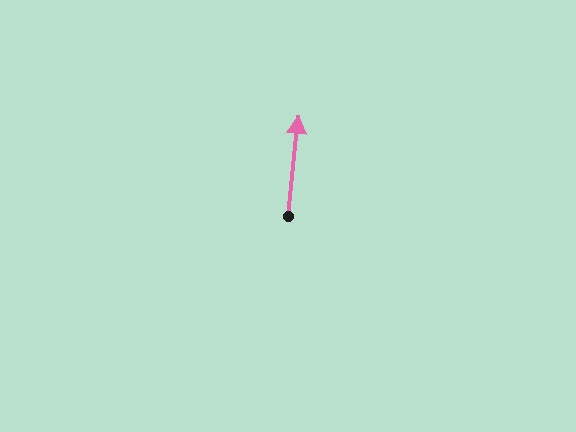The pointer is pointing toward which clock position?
Roughly 12 o'clock.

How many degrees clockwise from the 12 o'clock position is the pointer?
Approximately 6 degrees.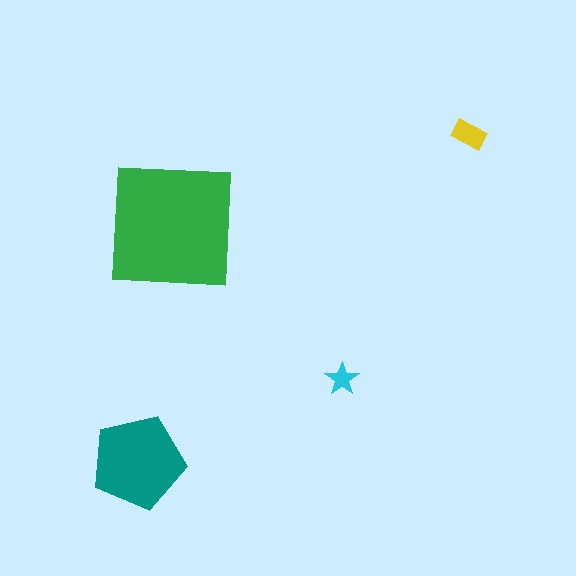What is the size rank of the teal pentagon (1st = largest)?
2nd.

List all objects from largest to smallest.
The green square, the teal pentagon, the yellow rectangle, the cyan star.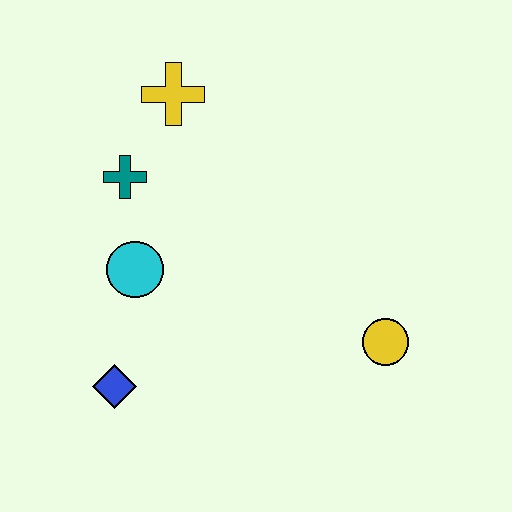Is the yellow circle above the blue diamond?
Yes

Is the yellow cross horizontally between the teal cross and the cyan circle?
No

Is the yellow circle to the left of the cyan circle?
No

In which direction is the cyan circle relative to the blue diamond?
The cyan circle is above the blue diamond.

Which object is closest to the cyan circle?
The teal cross is closest to the cyan circle.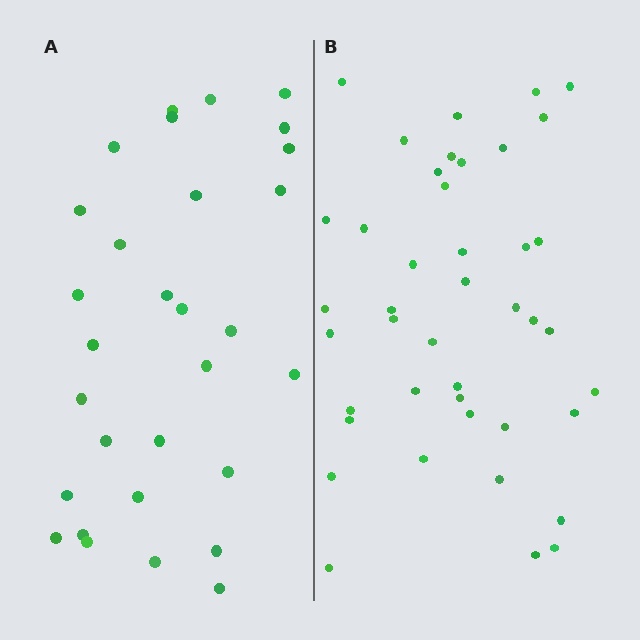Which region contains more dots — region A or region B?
Region B (the right region) has more dots.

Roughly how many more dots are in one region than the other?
Region B has roughly 12 or so more dots than region A.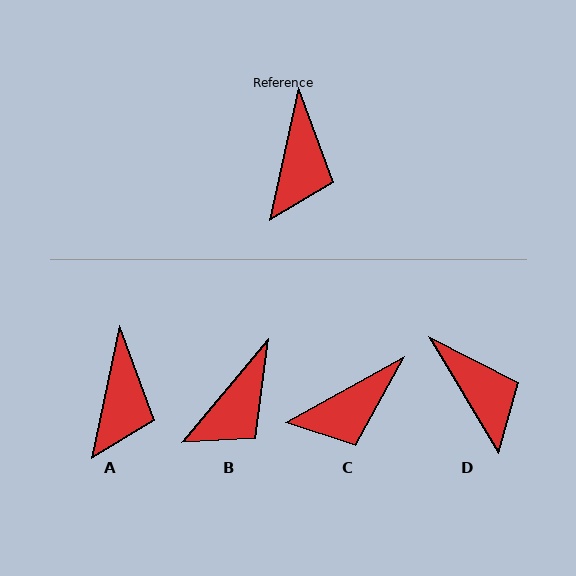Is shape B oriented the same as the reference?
No, it is off by about 28 degrees.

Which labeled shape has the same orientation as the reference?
A.